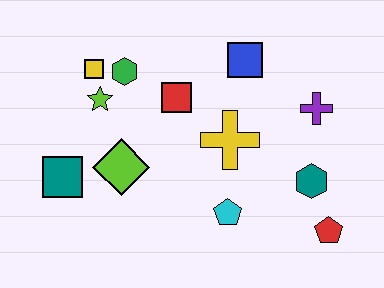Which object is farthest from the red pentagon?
The yellow square is farthest from the red pentagon.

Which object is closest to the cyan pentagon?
The yellow cross is closest to the cyan pentagon.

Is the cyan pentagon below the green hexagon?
Yes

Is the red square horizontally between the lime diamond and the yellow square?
No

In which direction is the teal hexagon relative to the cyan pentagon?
The teal hexagon is to the right of the cyan pentagon.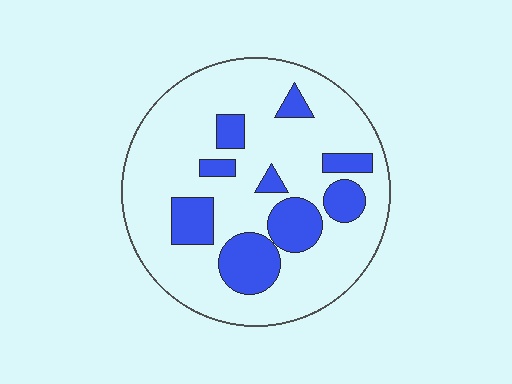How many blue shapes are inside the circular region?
9.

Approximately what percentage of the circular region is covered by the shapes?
Approximately 25%.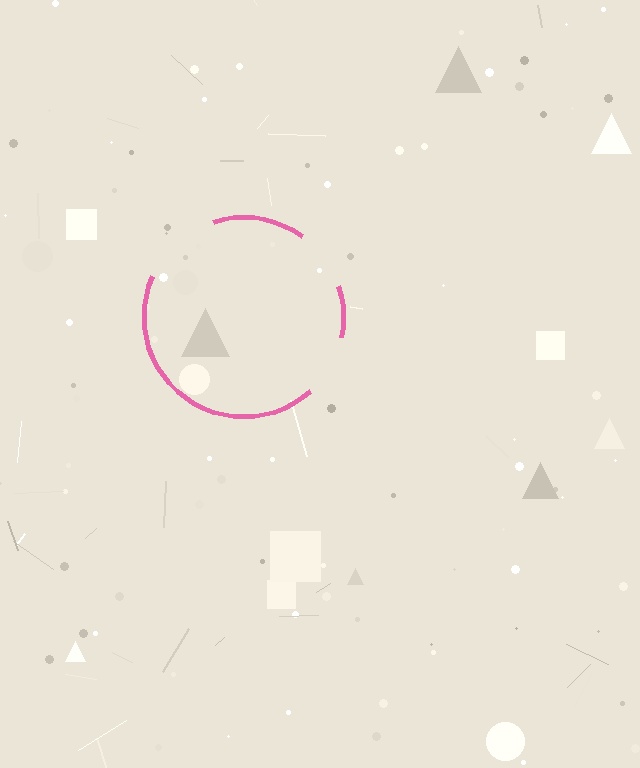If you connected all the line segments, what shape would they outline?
They would outline a circle.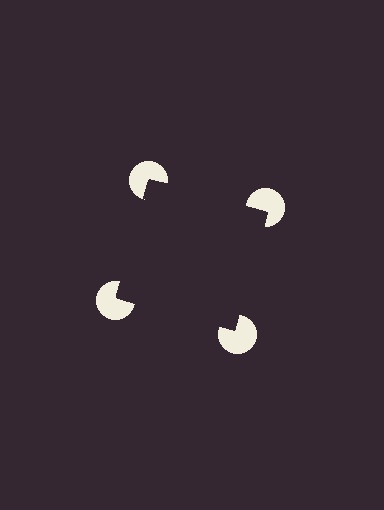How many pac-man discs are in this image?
There are 4 — one at each vertex of the illusory square.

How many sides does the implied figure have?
4 sides.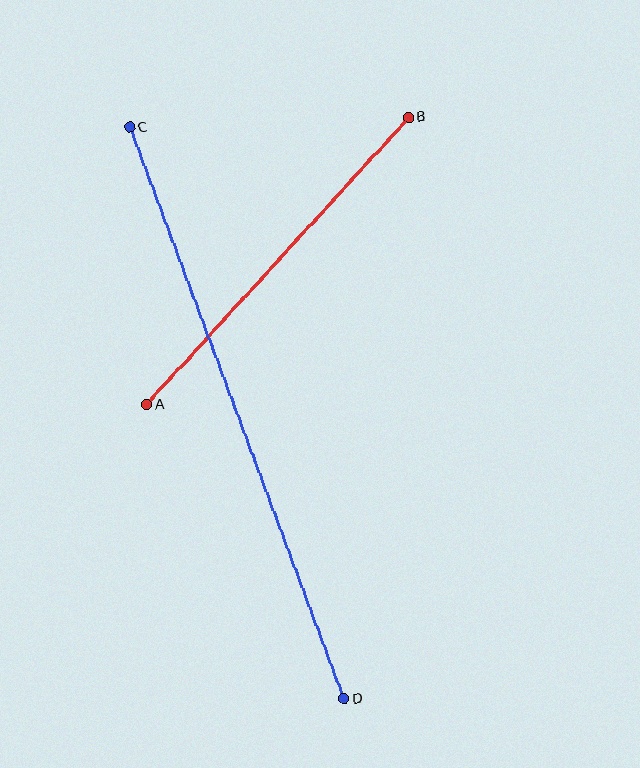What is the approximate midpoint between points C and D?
The midpoint is at approximately (237, 413) pixels.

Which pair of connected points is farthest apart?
Points C and D are farthest apart.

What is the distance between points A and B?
The distance is approximately 389 pixels.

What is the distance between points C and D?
The distance is approximately 611 pixels.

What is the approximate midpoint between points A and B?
The midpoint is at approximately (278, 261) pixels.